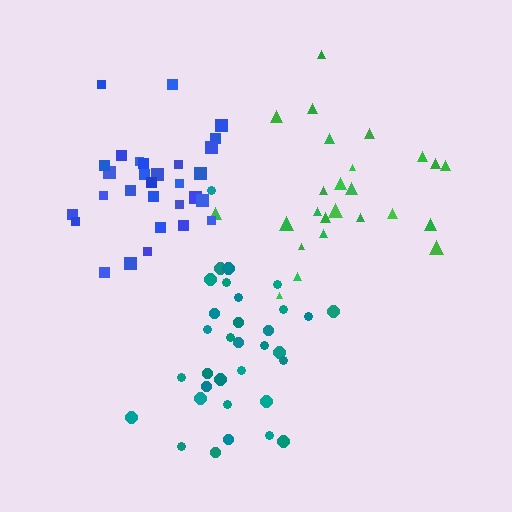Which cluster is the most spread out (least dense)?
Green.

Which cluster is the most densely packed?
Blue.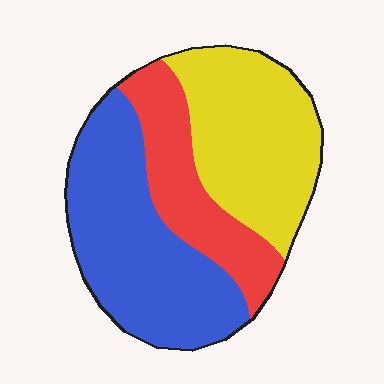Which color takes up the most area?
Blue, at roughly 40%.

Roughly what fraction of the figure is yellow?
Yellow takes up about three eighths (3/8) of the figure.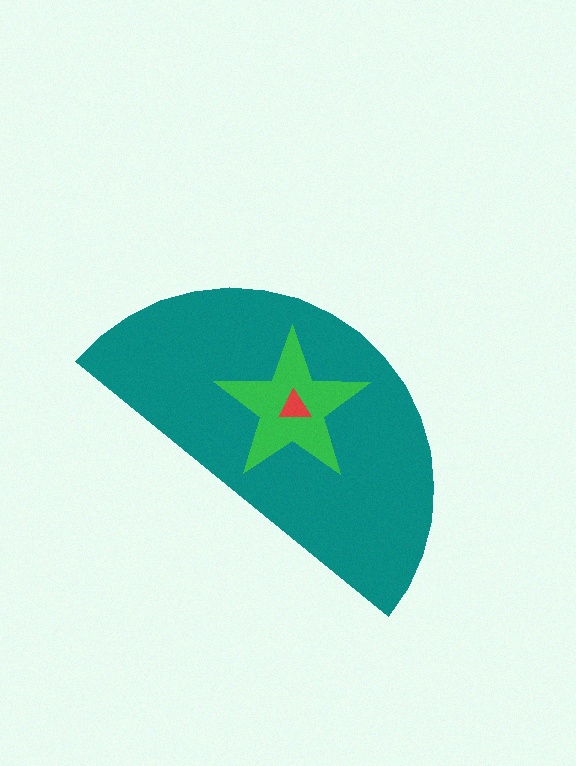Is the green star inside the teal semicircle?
Yes.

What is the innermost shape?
The red triangle.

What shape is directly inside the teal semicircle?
The green star.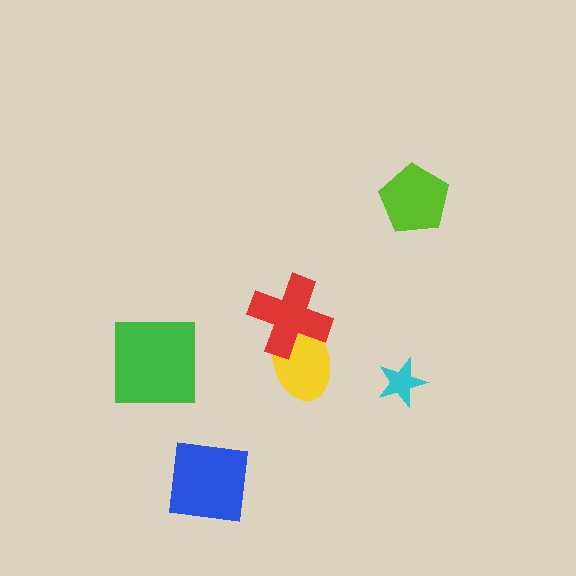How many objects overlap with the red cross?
1 object overlaps with the red cross.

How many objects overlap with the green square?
0 objects overlap with the green square.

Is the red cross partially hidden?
No, no other shape covers it.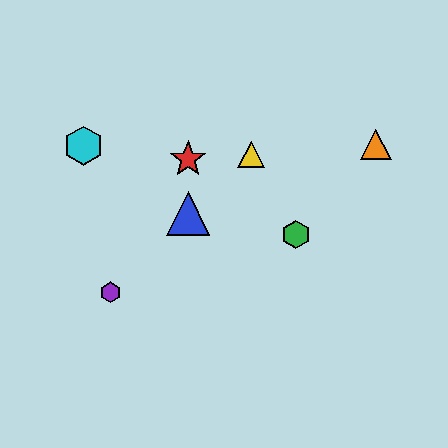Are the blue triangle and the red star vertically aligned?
Yes, both are at x≈188.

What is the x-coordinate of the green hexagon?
The green hexagon is at x≈296.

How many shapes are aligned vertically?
2 shapes (the red star, the blue triangle) are aligned vertically.